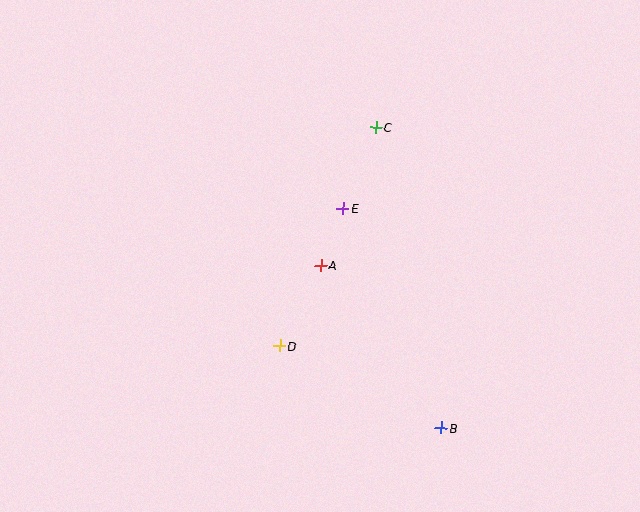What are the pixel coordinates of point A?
Point A is at (321, 266).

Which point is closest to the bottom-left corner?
Point D is closest to the bottom-left corner.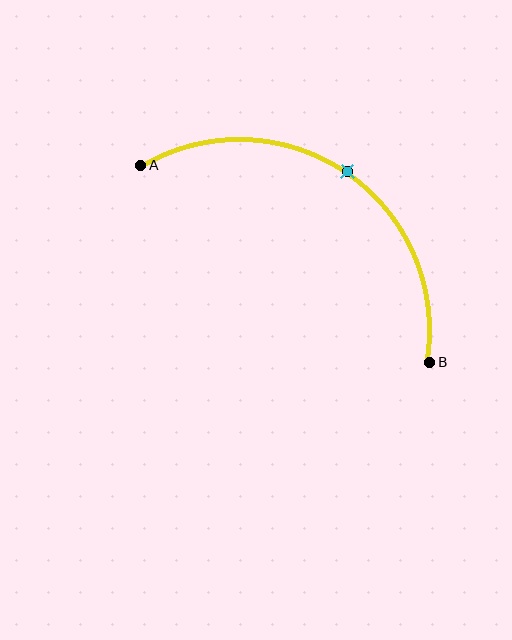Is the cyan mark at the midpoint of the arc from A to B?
Yes. The cyan mark lies on the arc at equal arc-length from both A and B — it is the arc midpoint.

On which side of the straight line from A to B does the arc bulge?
The arc bulges above and to the right of the straight line connecting A and B.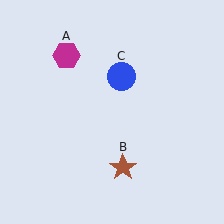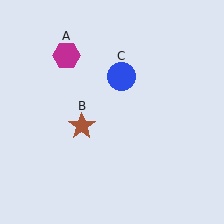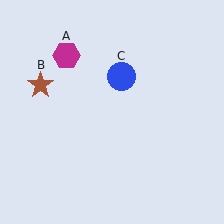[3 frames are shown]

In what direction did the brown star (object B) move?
The brown star (object B) moved up and to the left.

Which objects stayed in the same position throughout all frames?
Magenta hexagon (object A) and blue circle (object C) remained stationary.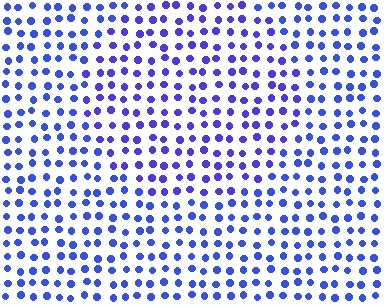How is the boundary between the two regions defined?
The boundary is defined purely by a slight shift in hue (about 20 degrees). Spacing, size, and orientation are identical on both sides.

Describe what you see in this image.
The image is filled with small blue elements in a uniform arrangement. A circle-shaped region is visible where the elements are tinted to a slightly different hue, forming a subtle color boundary.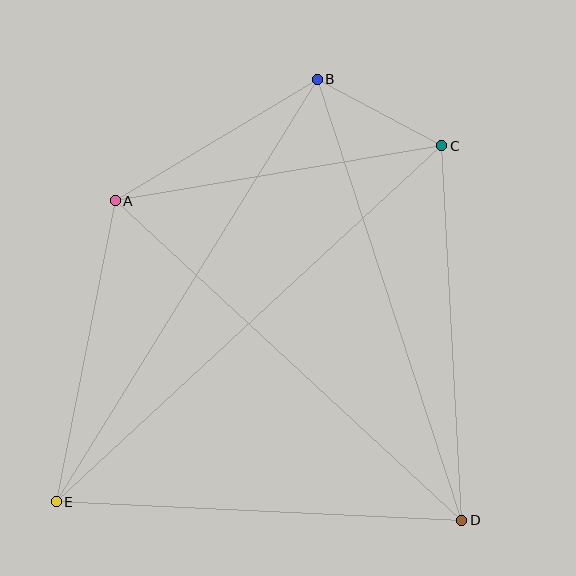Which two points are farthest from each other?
Points C and E are farthest from each other.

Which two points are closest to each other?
Points B and C are closest to each other.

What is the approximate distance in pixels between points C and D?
The distance between C and D is approximately 375 pixels.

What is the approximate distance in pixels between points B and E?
The distance between B and E is approximately 497 pixels.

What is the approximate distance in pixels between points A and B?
The distance between A and B is approximately 236 pixels.